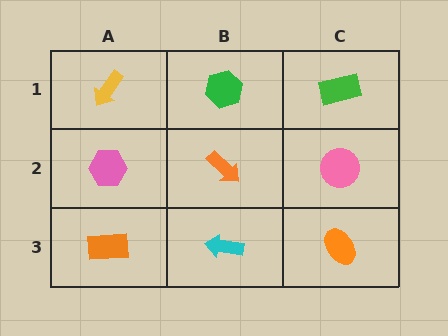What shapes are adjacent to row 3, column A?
A pink hexagon (row 2, column A), a cyan arrow (row 3, column B).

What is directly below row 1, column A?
A pink hexagon.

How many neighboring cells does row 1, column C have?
2.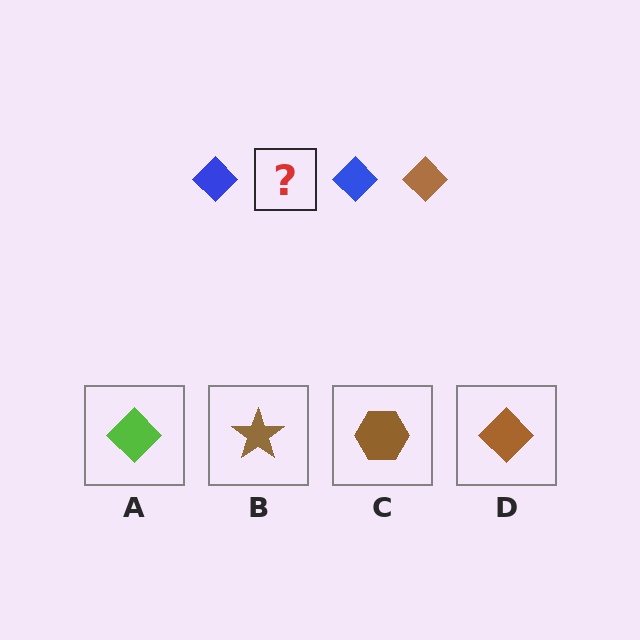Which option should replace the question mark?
Option D.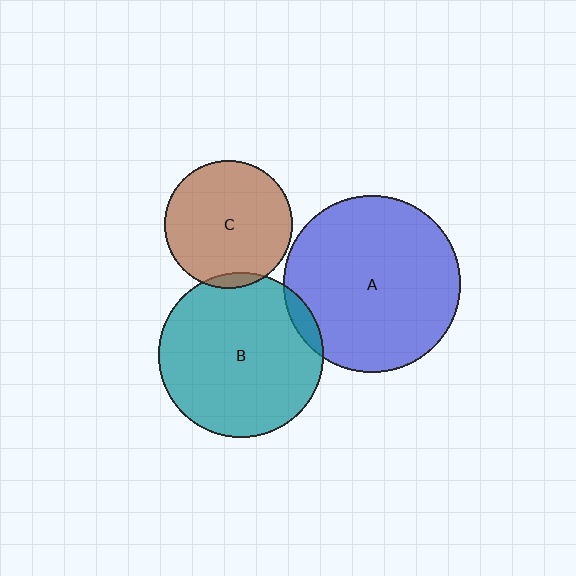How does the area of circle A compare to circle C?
Approximately 1.9 times.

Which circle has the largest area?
Circle A (blue).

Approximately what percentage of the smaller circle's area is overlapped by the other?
Approximately 5%.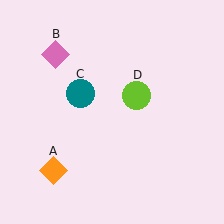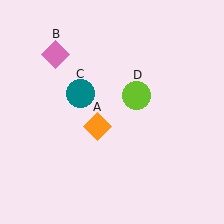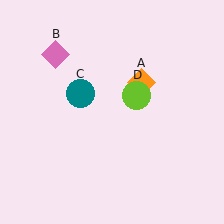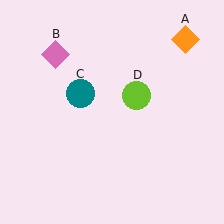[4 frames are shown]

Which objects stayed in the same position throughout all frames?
Pink diamond (object B) and teal circle (object C) and lime circle (object D) remained stationary.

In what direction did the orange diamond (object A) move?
The orange diamond (object A) moved up and to the right.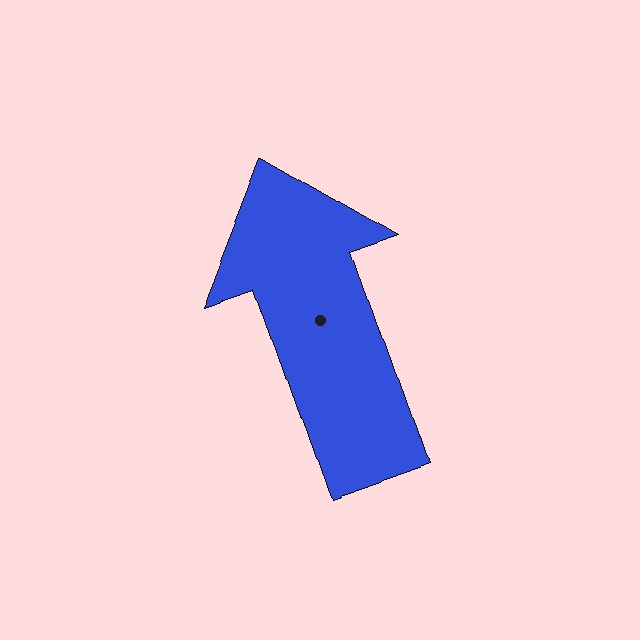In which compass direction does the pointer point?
North.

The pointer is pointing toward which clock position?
Roughly 11 o'clock.